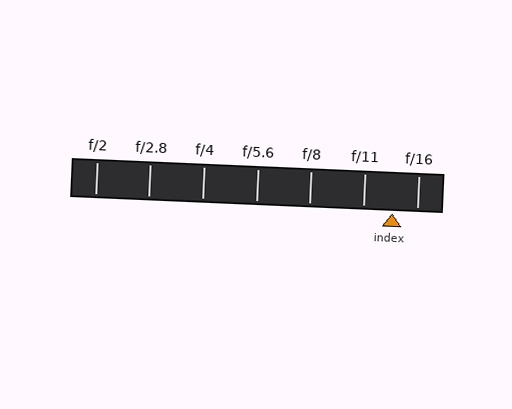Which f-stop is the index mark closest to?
The index mark is closest to f/16.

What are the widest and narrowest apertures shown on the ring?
The widest aperture shown is f/2 and the narrowest is f/16.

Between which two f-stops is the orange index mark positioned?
The index mark is between f/11 and f/16.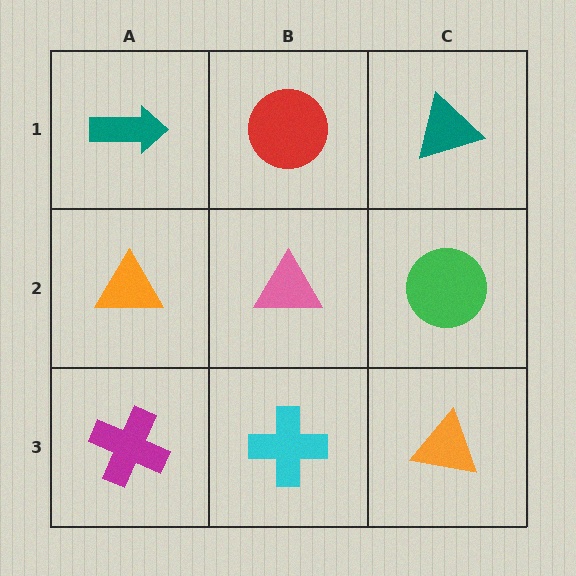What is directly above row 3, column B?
A pink triangle.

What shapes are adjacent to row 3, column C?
A green circle (row 2, column C), a cyan cross (row 3, column B).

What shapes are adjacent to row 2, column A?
A teal arrow (row 1, column A), a magenta cross (row 3, column A), a pink triangle (row 2, column B).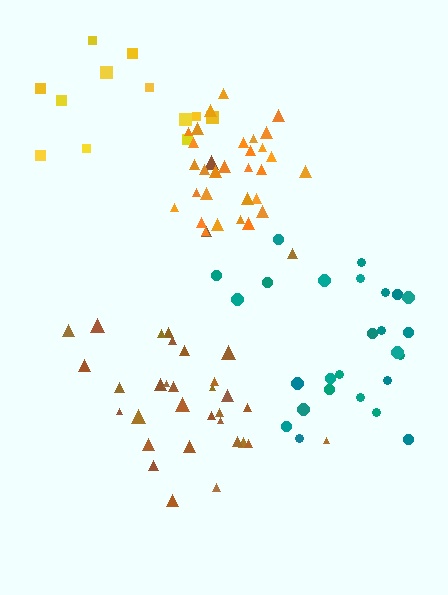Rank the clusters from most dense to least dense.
orange, brown, teal, yellow.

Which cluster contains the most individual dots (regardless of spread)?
Brown (34).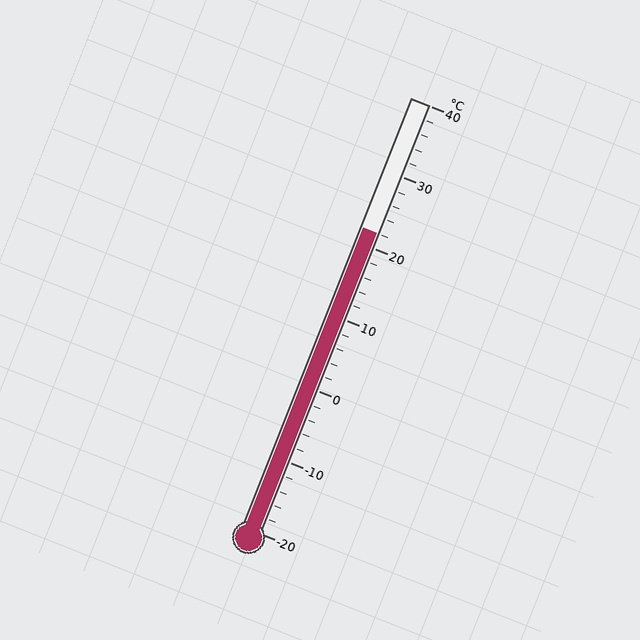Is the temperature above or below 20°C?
The temperature is above 20°C.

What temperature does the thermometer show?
The thermometer shows approximately 22°C.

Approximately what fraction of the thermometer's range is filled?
The thermometer is filled to approximately 70% of its range.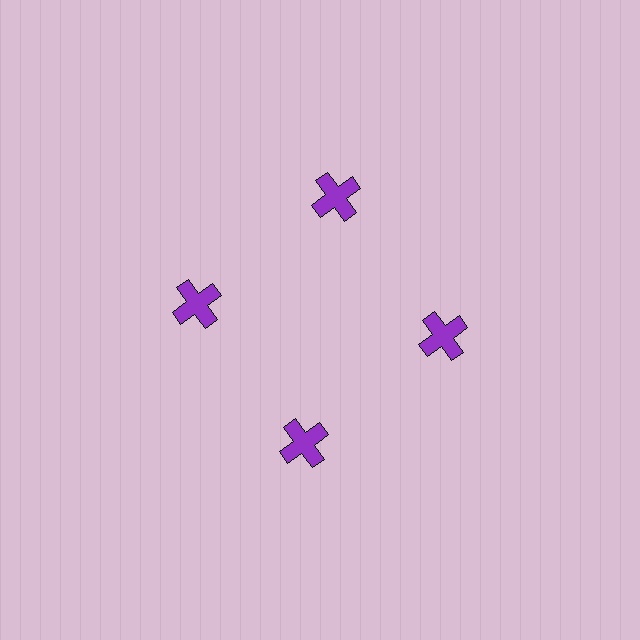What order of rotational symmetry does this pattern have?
This pattern has 4-fold rotational symmetry.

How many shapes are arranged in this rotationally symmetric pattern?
There are 4 shapes, arranged in 4 groups of 1.